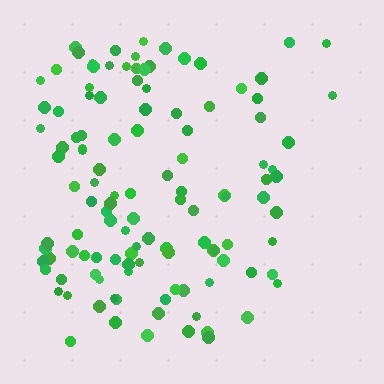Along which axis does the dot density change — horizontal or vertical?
Horizontal.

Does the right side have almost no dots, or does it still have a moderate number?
Still a moderate number, just noticeably fewer than the left.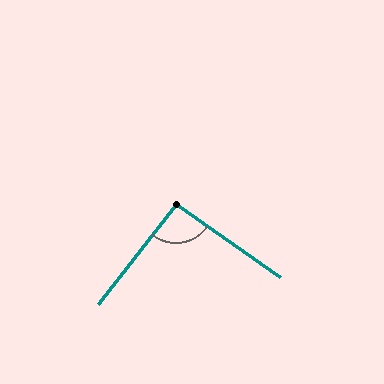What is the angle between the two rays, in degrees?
Approximately 93 degrees.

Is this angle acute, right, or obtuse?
It is approximately a right angle.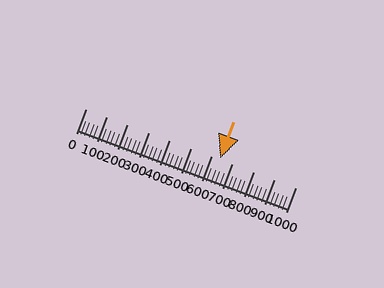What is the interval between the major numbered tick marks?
The major tick marks are spaced 100 units apart.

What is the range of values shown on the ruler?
The ruler shows values from 0 to 1000.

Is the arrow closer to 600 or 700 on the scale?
The arrow is closer to 600.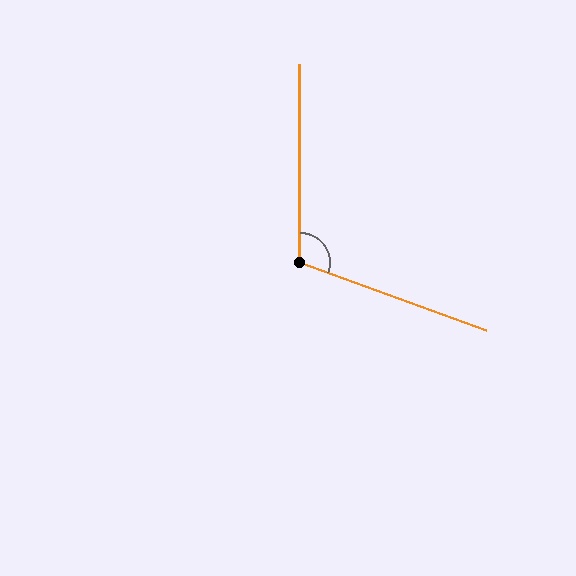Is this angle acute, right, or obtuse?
It is obtuse.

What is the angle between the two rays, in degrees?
Approximately 110 degrees.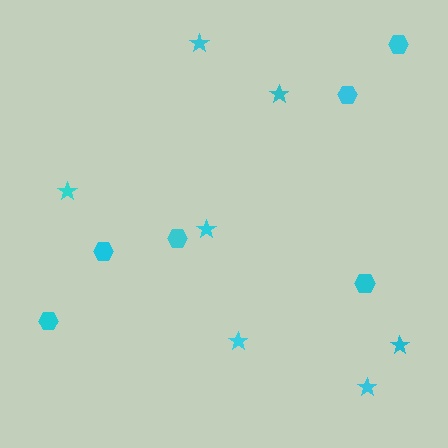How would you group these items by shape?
There are 2 groups: one group of hexagons (6) and one group of stars (7).